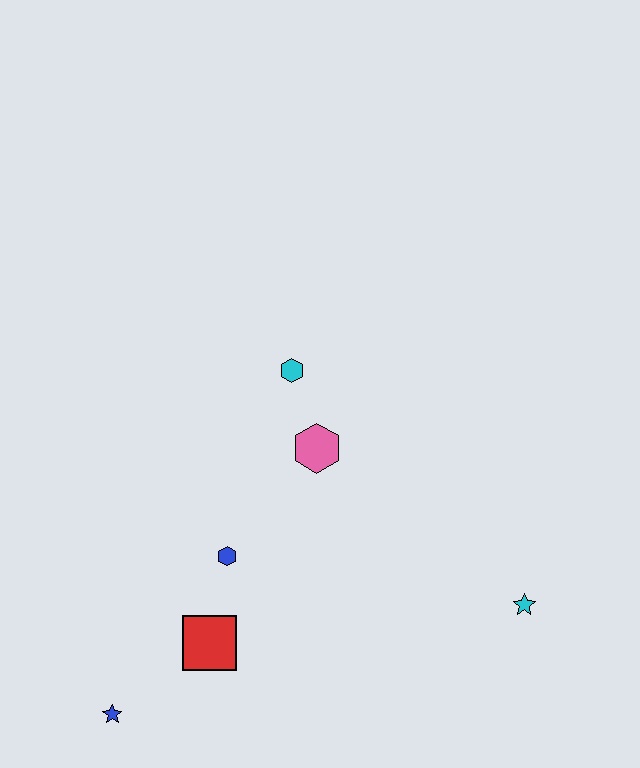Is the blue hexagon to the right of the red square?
Yes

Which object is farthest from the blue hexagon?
The cyan star is farthest from the blue hexagon.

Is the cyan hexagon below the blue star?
No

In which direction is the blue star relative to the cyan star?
The blue star is to the left of the cyan star.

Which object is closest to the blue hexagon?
The red square is closest to the blue hexagon.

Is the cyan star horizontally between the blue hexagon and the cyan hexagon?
No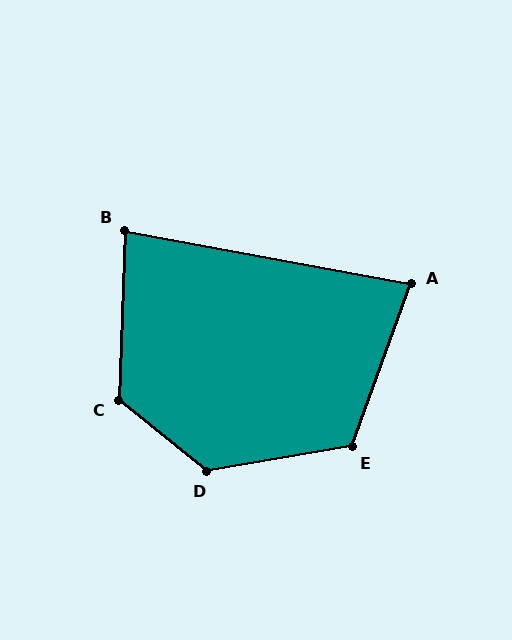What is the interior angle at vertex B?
Approximately 82 degrees (acute).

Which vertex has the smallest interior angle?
A, at approximately 81 degrees.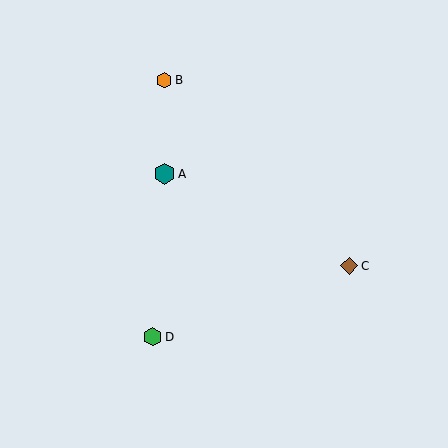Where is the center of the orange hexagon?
The center of the orange hexagon is at (164, 80).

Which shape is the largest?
The teal hexagon (labeled A) is the largest.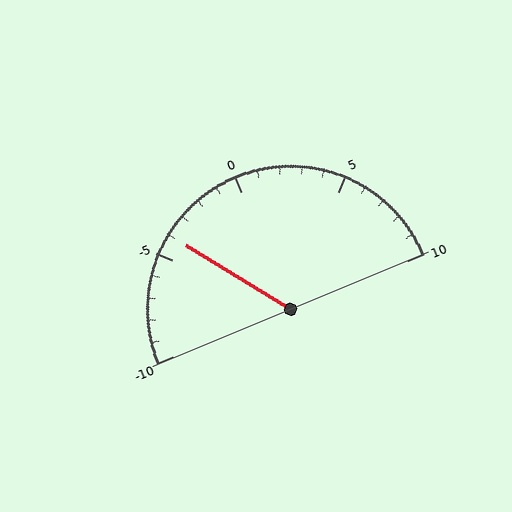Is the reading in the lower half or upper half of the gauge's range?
The reading is in the lower half of the range (-10 to 10).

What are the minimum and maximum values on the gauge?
The gauge ranges from -10 to 10.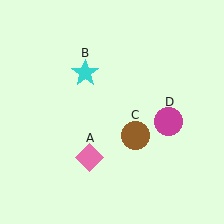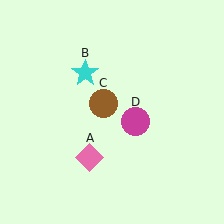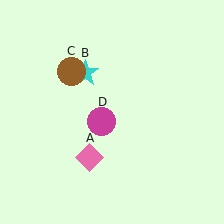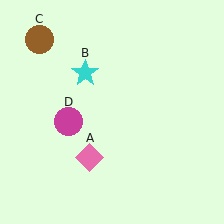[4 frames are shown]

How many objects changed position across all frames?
2 objects changed position: brown circle (object C), magenta circle (object D).